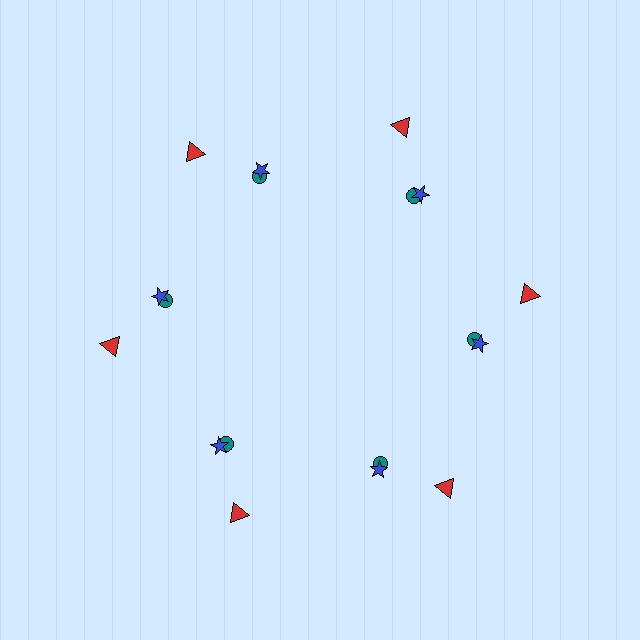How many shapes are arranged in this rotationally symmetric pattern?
There are 18 shapes, arranged in 6 groups of 3.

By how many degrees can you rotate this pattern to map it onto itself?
The pattern maps onto itself every 60 degrees of rotation.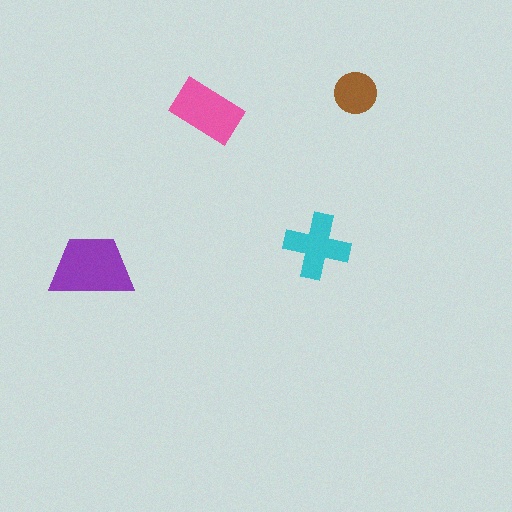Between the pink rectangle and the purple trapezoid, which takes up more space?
The purple trapezoid.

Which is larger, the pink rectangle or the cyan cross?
The pink rectangle.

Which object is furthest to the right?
The brown circle is rightmost.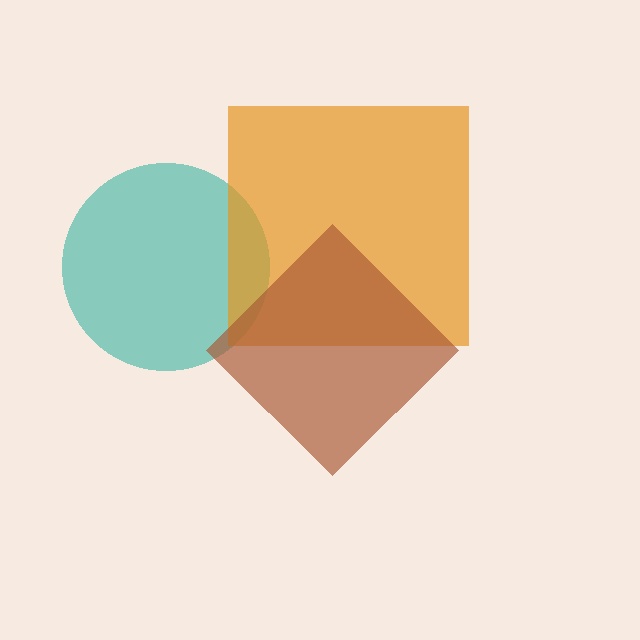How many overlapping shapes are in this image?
There are 3 overlapping shapes in the image.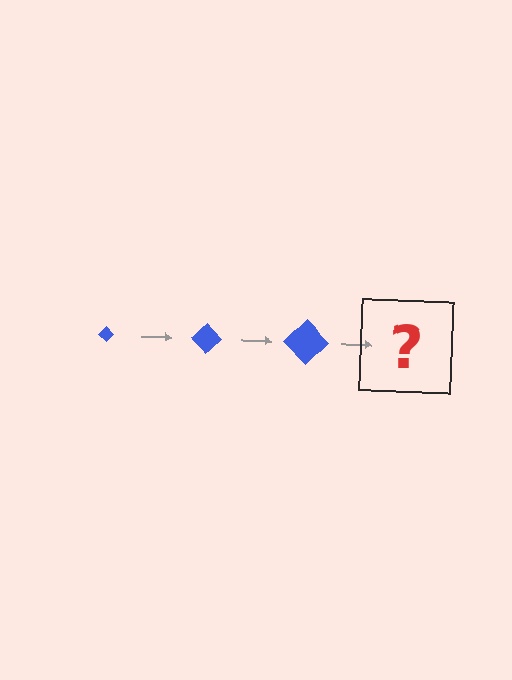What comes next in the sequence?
The next element should be a blue diamond, larger than the previous one.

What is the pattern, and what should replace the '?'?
The pattern is that the diamond gets progressively larger each step. The '?' should be a blue diamond, larger than the previous one.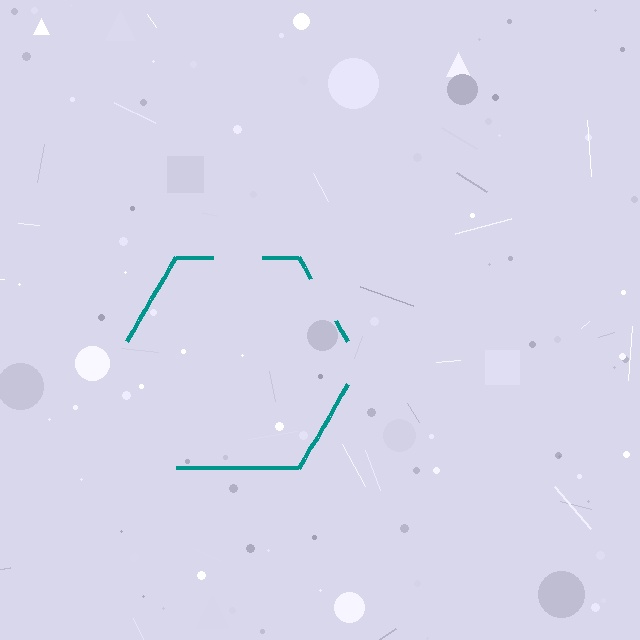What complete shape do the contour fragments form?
The contour fragments form a hexagon.